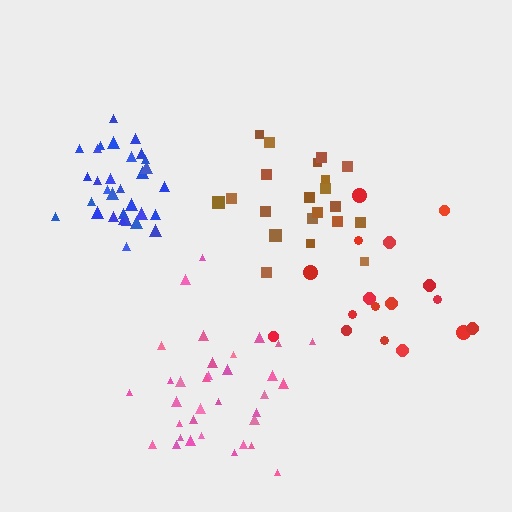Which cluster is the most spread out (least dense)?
Red.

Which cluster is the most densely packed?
Blue.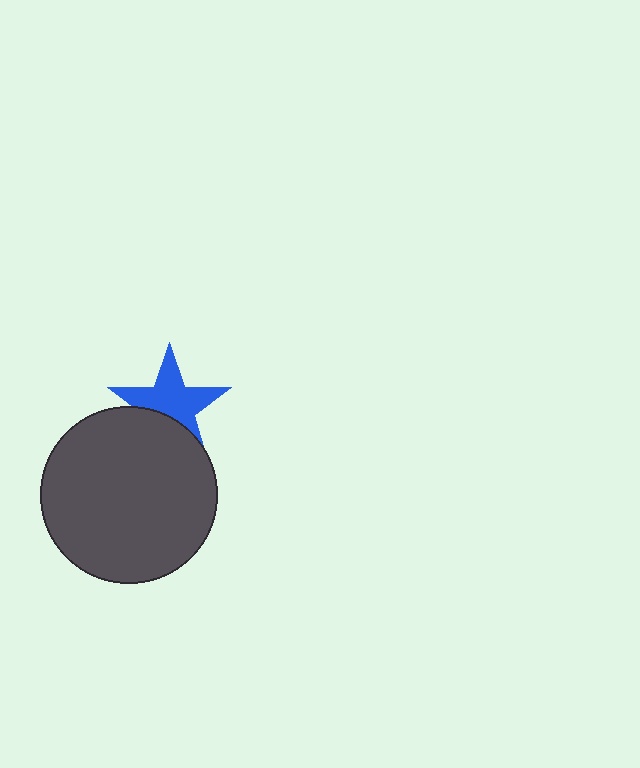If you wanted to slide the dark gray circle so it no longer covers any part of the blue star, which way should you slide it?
Slide it down — that is the most direct way to separate the two shapes.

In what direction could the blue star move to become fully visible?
The blue star could move up. That would shift it out from behind the dark gray circle entirely.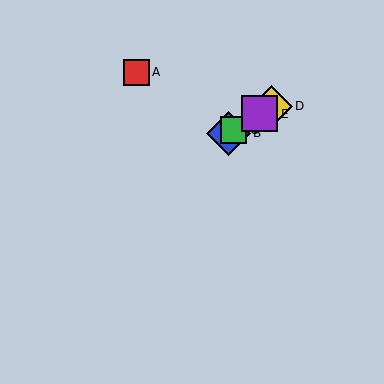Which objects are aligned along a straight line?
Objects B, C, D, E are aligned along a straight line.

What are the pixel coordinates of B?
Object B is at (228, 133).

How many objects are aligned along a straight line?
4 objects (B, C, D, E) are aligned along a straight line.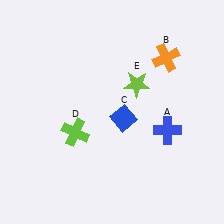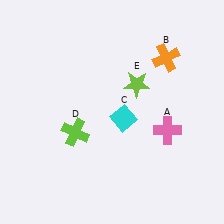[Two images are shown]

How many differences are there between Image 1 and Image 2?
There are 2 differences between the two images.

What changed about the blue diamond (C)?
In Image 1, C is blue. In Image 2, it changed to cyan.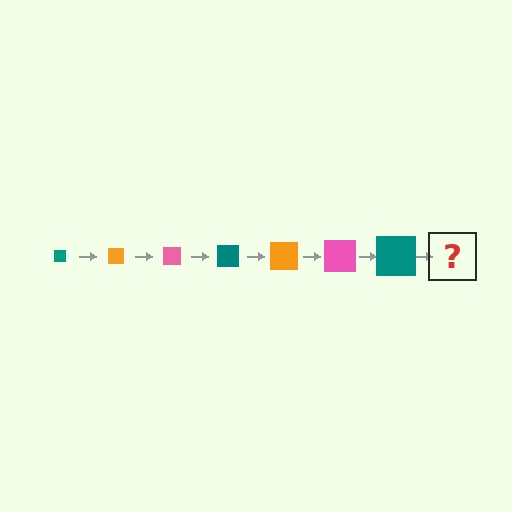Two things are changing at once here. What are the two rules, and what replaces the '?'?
The two rules are that the square grows larger each step and the color cycles through teal, orange, and pink. The '?' should be an orange square, larger than the previous one.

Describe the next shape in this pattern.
It should be an orange square, larger than the previous one.